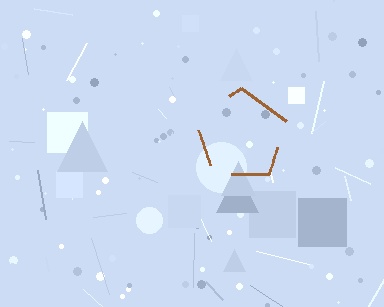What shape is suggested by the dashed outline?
The dashed outline suggests a pentagon.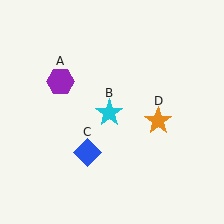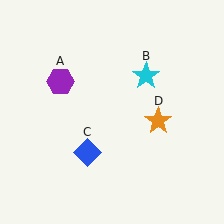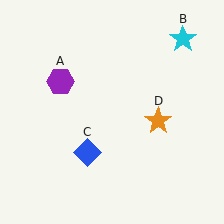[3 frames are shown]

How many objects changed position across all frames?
1 object changed position: cyan star (object B).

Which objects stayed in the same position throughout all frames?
Purple hexagon (object A) and blue diamond (object C) and orange star (object D) remained stationary.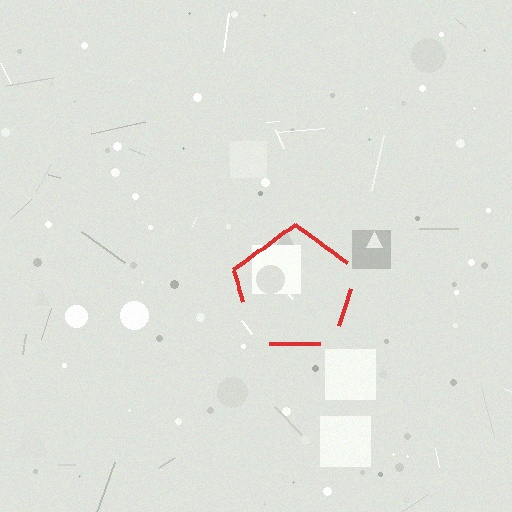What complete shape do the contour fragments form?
The contour fragments form a pentagon.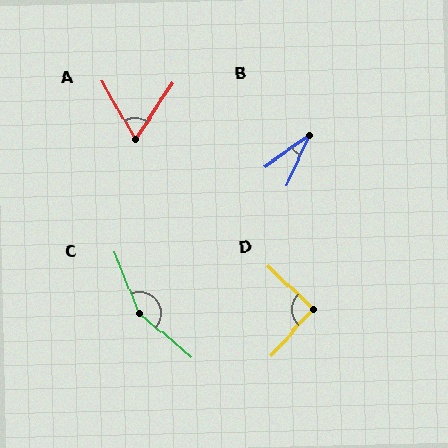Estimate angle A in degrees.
Approximately 63 degrees.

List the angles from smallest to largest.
B (31°), A (63°), D (92°), C (151°).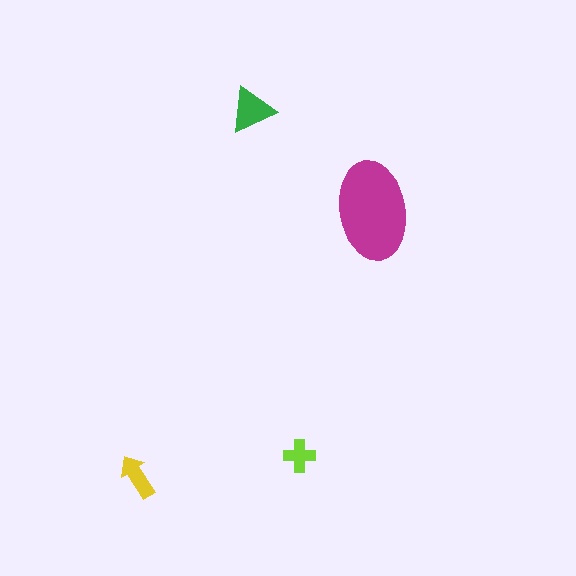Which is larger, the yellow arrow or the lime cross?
The yellow arrow.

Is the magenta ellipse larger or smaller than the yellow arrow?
Larger.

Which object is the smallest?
The lime cross.